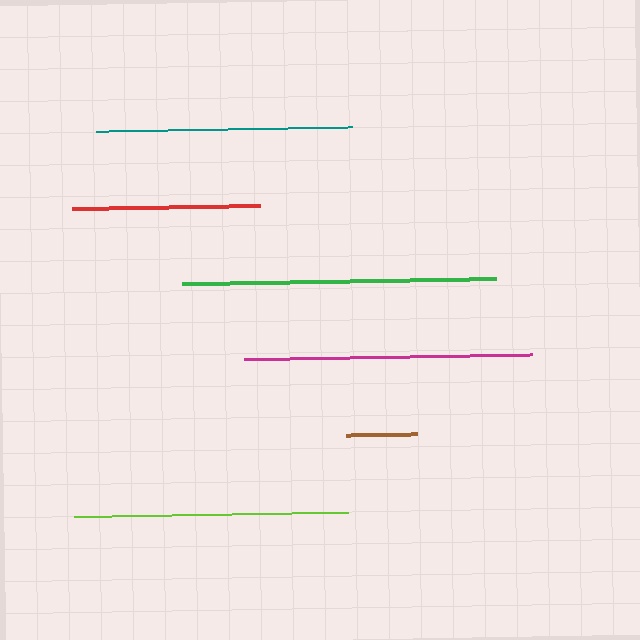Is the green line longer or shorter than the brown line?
The green line is longer than the brown line.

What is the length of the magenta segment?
The magenta segment is approximately 288 pixels long.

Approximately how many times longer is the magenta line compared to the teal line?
The magenta line is approximately 1.1 times the length of the teal line.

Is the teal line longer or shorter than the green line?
The green line is longer than the teal line.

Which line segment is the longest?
The green line is the longest at approximately 314 pixels.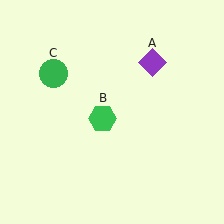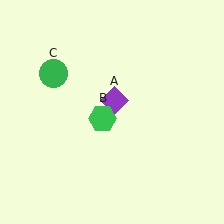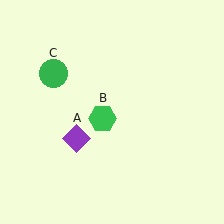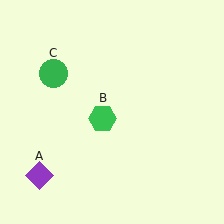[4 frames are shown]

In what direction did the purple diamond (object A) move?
The purple diamond (object A) moved down and to the left.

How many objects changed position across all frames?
1 object changed position: purple diamond (object A).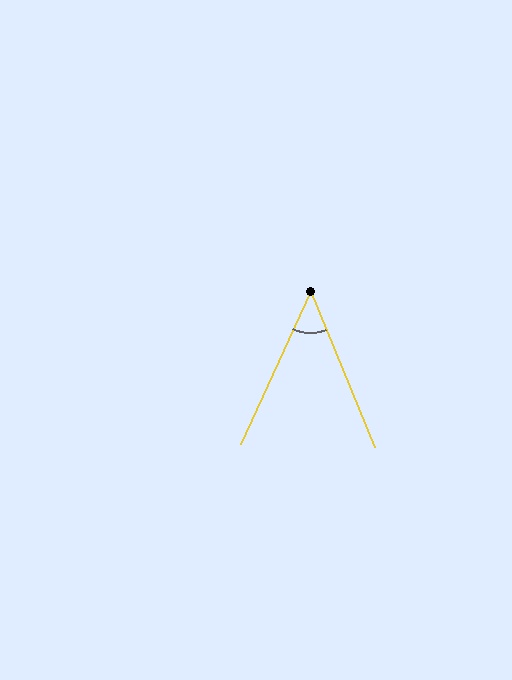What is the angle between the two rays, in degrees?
Approximately 47 degrees.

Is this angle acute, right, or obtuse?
It is acute.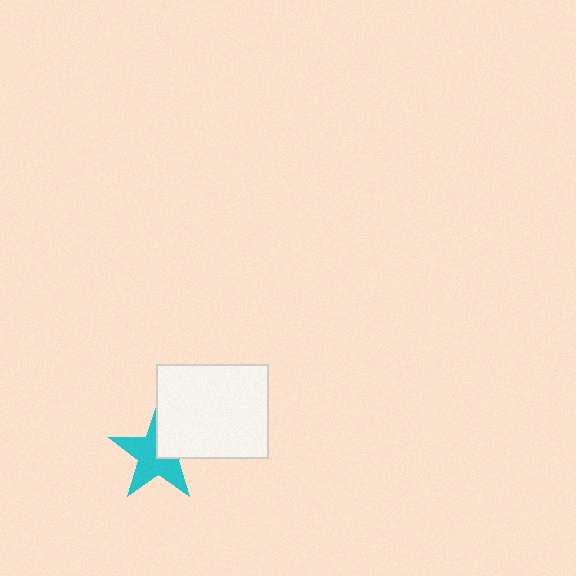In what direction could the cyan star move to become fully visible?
The cyan star could move toward the lower-left. That would shift it out from behind the white rectangle entirely.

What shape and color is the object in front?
The object in front is a white rectangle.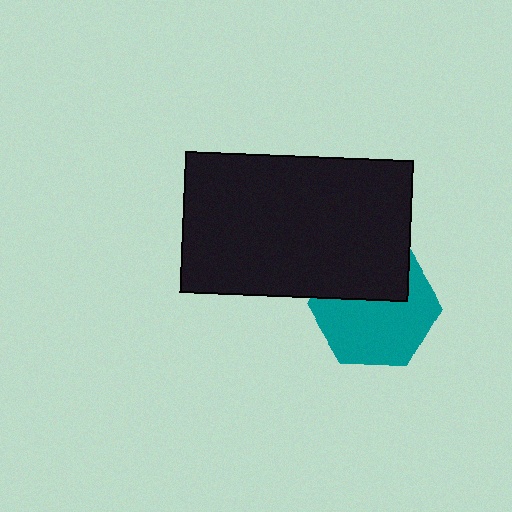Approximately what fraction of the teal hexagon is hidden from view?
Roughly 36% of the teal hexagon is hidden behind the black rectangle.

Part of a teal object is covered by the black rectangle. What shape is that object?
It is a hexagon.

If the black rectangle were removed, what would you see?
You would see the complete teal hexagon.